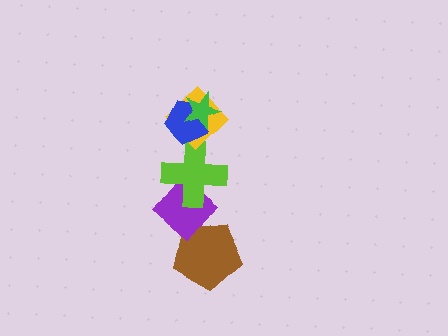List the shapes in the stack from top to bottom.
From top to bottom: the green star, the blue pentagon, the yellow diamond, the lime cross, the purple diamond, the brown pentagon.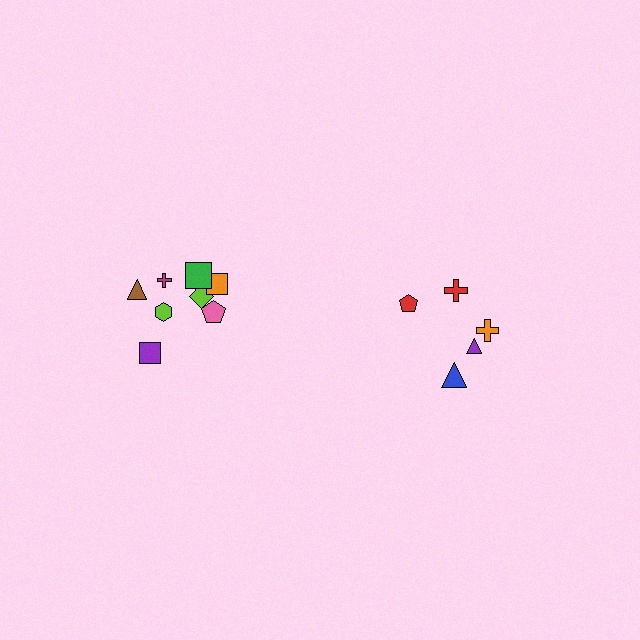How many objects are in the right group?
There are 5 objects.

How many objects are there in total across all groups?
There are 13 objects.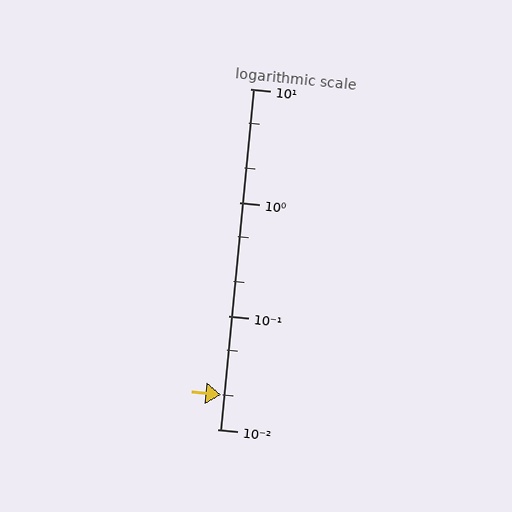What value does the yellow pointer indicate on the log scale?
The pointer indicates approximately 0.02.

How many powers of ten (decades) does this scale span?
The scale spans 3 decades, from 0.01 to 10.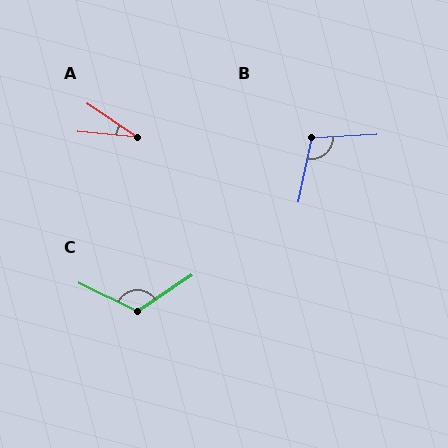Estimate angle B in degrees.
Approximately 105 degrees.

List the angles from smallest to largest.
A (29°), B (105°), C (120°).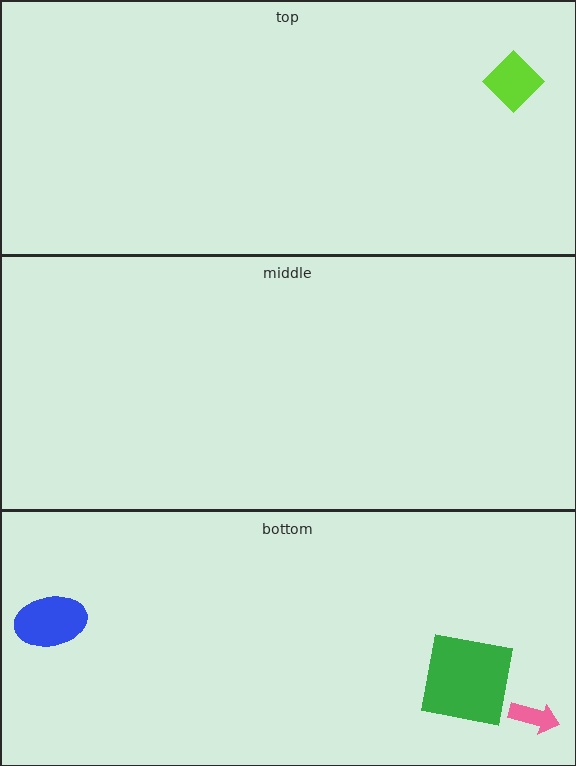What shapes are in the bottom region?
The green square, the blue ellipse, the pink arrow.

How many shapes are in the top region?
1.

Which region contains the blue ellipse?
The bottom region.